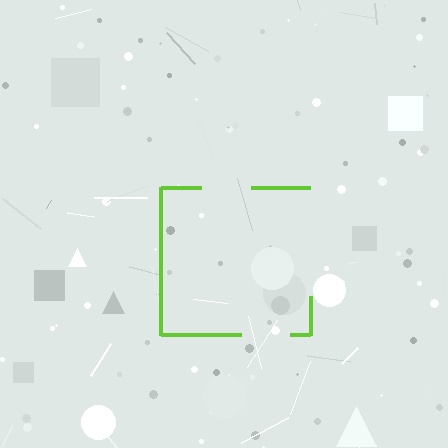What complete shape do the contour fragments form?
The contour fragments form a square.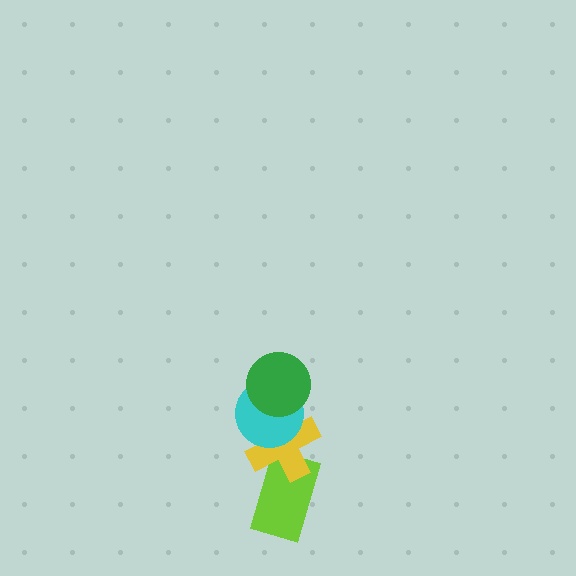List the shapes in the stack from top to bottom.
From top to bottom: the green circle, the cyan circle, the yellow cross, the lime rectangle.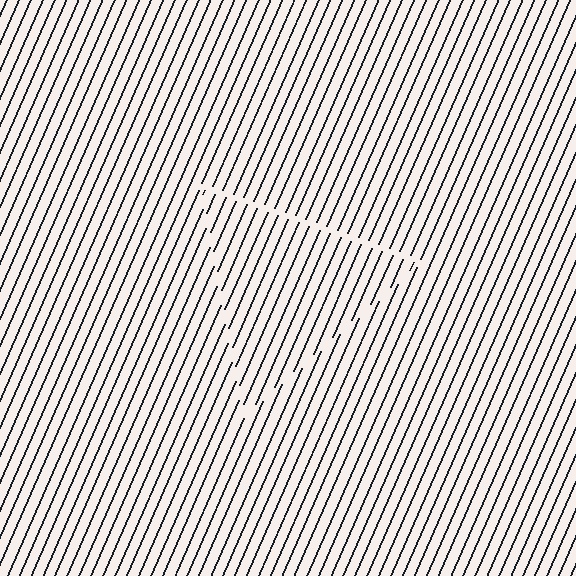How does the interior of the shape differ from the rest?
The interior of the shape contains the same grating, shifted by half a period — the contour is defined by the phase discontinuity where line-ends from the inner and outer gratings abut.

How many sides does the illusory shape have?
3 sides — the line-ends trace a triangle.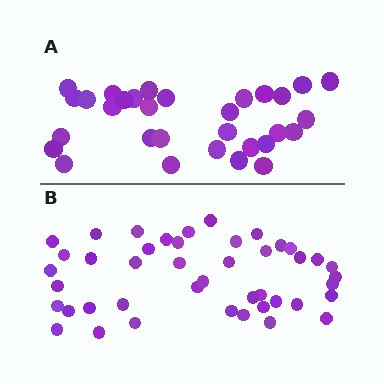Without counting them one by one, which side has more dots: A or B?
Region B (the bottom region) has more dots.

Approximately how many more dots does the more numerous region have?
Region B has approximately 15 more dots than region A.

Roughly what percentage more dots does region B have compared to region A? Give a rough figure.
About 40% more.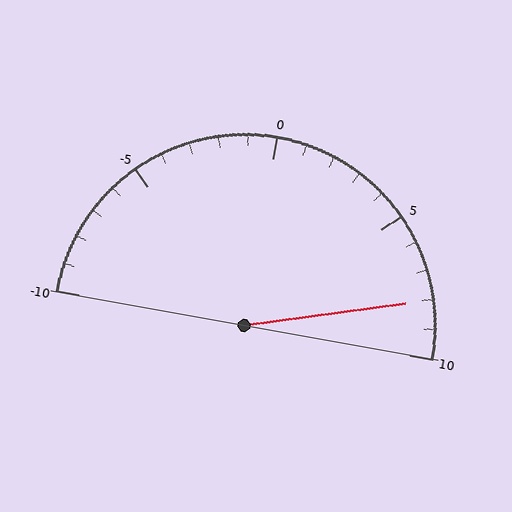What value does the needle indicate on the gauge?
The needle indicates approximately 8.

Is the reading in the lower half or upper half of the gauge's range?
The reading is in the upper half of the range (-10 to 10).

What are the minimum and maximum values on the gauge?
The gauge ranges from -10 to 10.